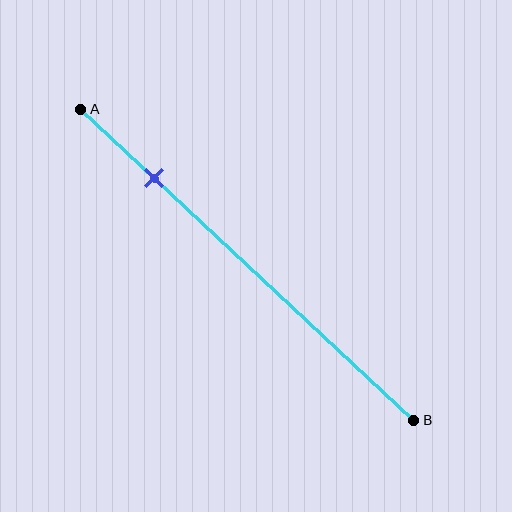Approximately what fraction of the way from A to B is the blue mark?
The blue mark is approximately 20% of the way from A to B.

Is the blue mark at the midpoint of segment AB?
No, the mark is at about 20% from A, not at the 50% midpoint.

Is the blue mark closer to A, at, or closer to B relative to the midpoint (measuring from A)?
The blue mark is closer to point A than the midpoint of segment AB.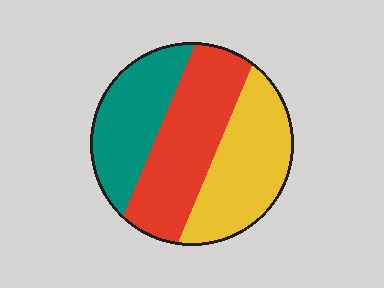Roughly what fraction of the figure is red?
Red takes up between a third and a half of the figure.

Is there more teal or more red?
Red.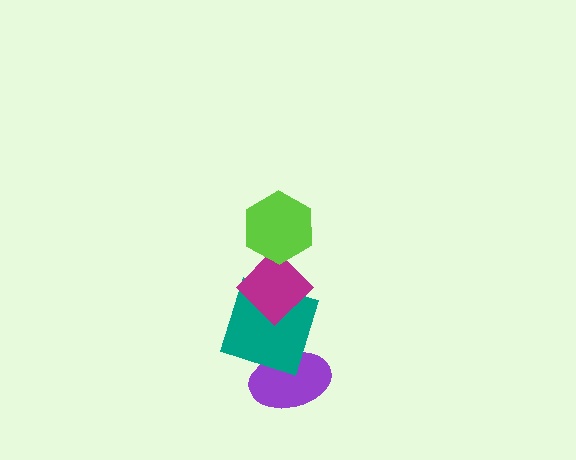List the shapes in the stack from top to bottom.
From top to bottom: the lime hexagon, the magenta diamond, the teal square, the purple ellipse.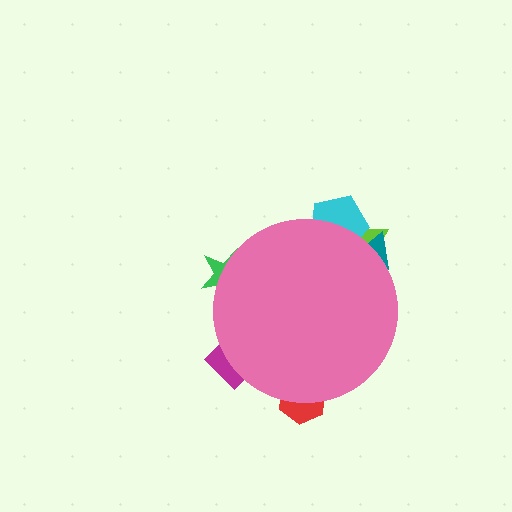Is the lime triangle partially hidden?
Yes, the lime triangle is partially hidden behind the pink circle.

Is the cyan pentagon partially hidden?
Yes, the cyan pentagon is partially hidden behind the pink circle.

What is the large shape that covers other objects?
A pink circle.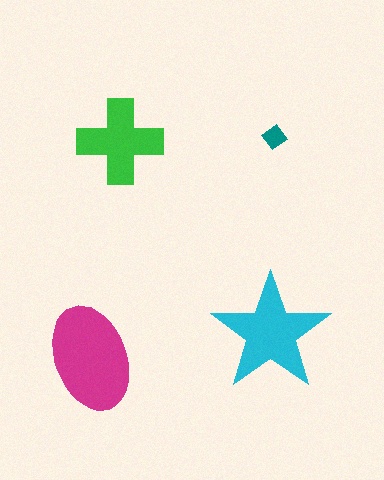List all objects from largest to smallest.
The magenta ellipse, the cyan star, the green cross, the teal diamond.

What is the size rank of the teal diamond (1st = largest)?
4th.